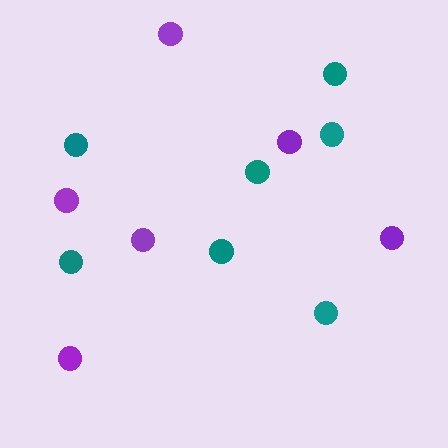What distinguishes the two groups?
There are 2 groups: one group of teal circles (7) and one group of purple circles (6).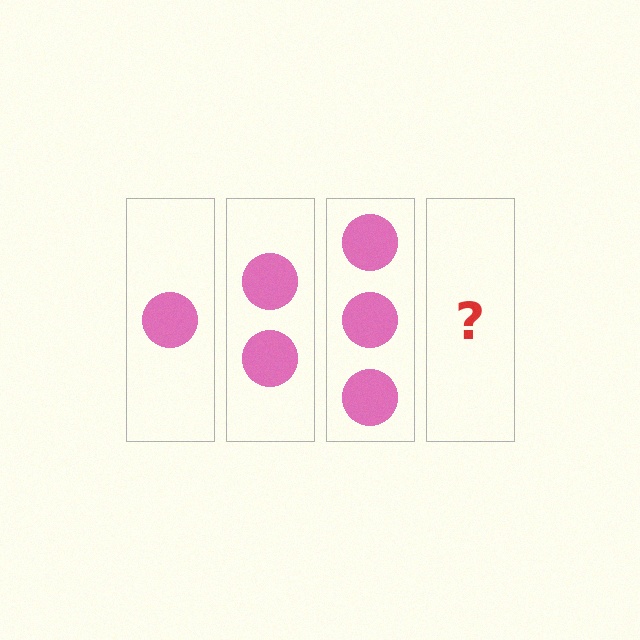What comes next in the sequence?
The next element should be 4 circles.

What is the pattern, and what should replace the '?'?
The pattern is that each step adds one more circle. The '?' should be 4 circles.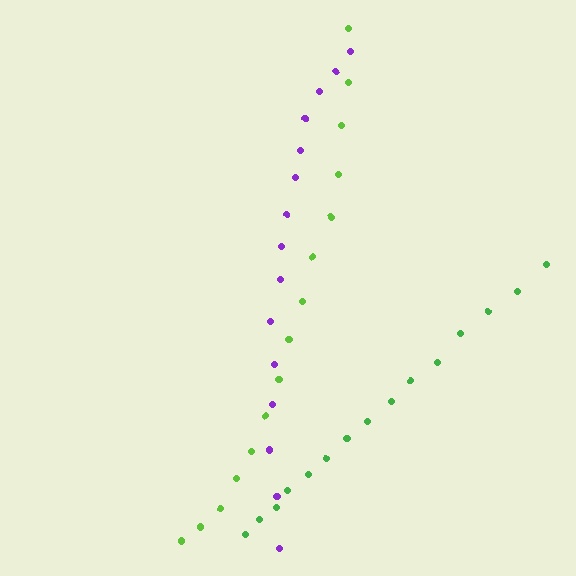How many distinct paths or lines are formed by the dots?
There are 3 distinct paths.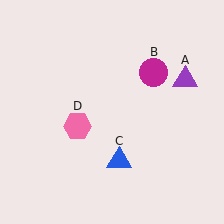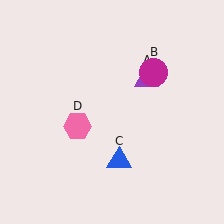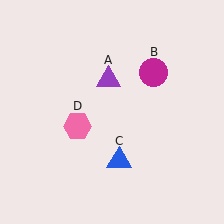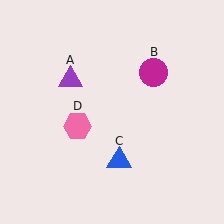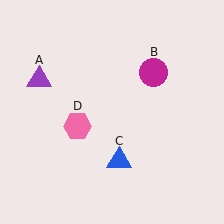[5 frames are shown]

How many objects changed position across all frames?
1 object changed position: purple triangle (object A).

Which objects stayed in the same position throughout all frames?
Magenta circle (object B) and blue triangle (object C) and pink hexagon (object D) remained stationary.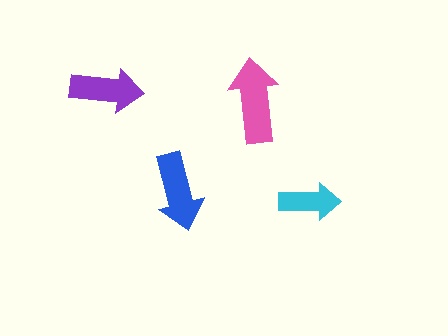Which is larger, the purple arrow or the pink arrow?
The pink one.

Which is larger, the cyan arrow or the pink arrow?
The pink one.